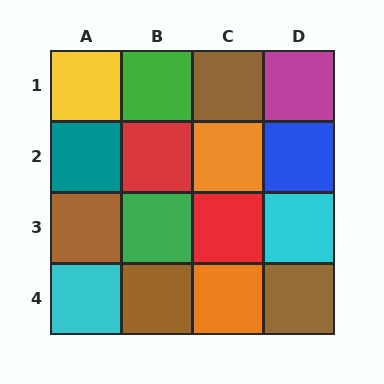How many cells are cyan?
2 cells are cyan.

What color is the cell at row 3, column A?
Brown.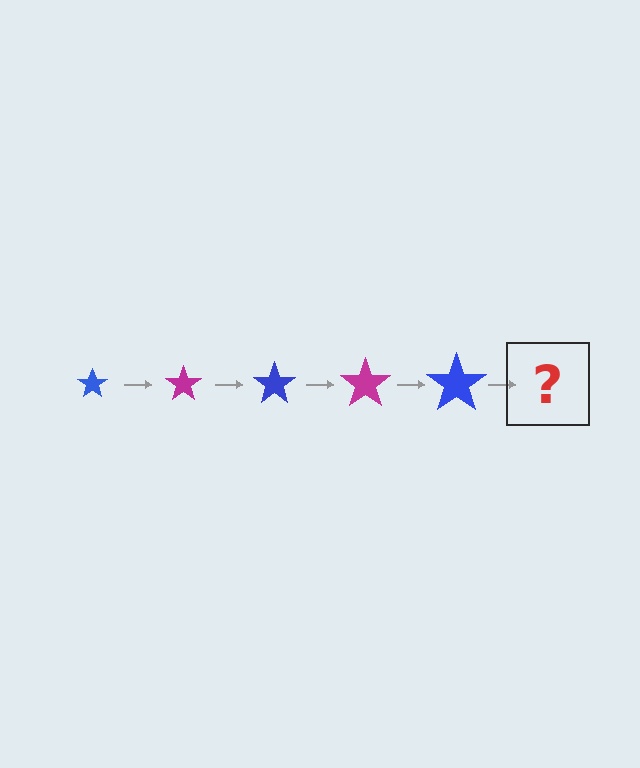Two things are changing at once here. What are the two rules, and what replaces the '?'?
The two rules are that the star grows larger each step and the color cycles through blue and magenta. The '?' should be a magenta star, larger than the previous one.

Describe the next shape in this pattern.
It should be a magenta star, larger than the previous one.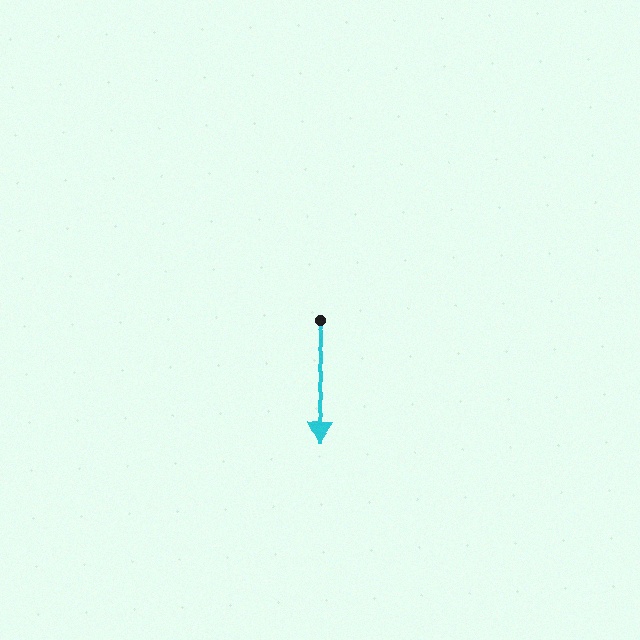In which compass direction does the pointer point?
South.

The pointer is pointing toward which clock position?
Roughly 6 o'clock.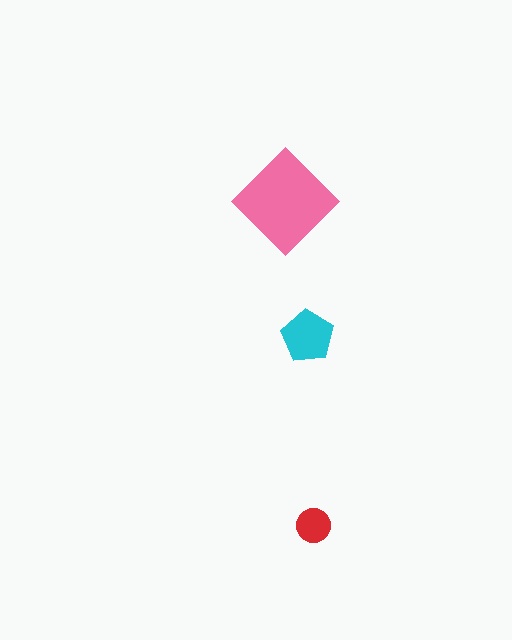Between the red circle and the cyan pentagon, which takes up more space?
The cyan pentagon.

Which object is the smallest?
The red circle.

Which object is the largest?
The pink diamond.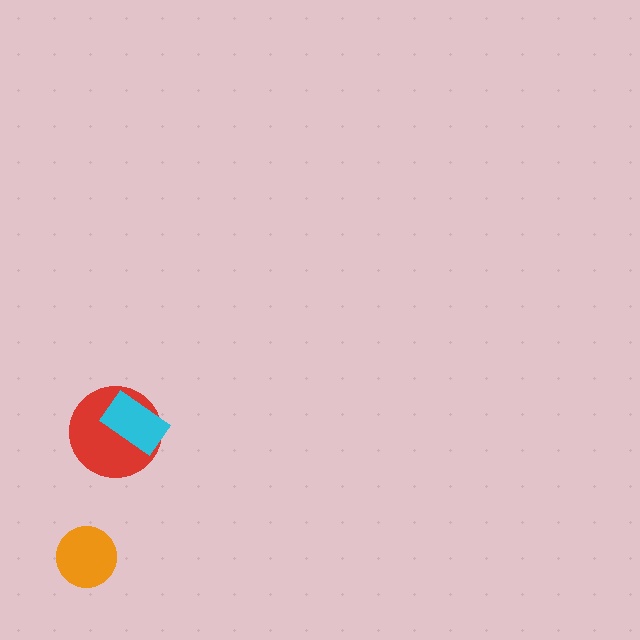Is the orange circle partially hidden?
No, no other shape covers it.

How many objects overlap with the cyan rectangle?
1 object overlaps with the cyan rectangle.